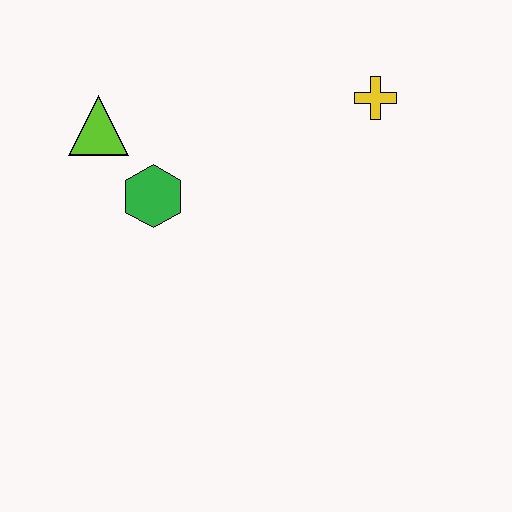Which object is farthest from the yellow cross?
The lime triangle is farthest from the yellow cross.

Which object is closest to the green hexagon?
The lime triangle is closest to the green hexagon.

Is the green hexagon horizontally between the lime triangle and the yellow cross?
Yes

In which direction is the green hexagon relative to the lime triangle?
The green hexagon is below the lime triangle.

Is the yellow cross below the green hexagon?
No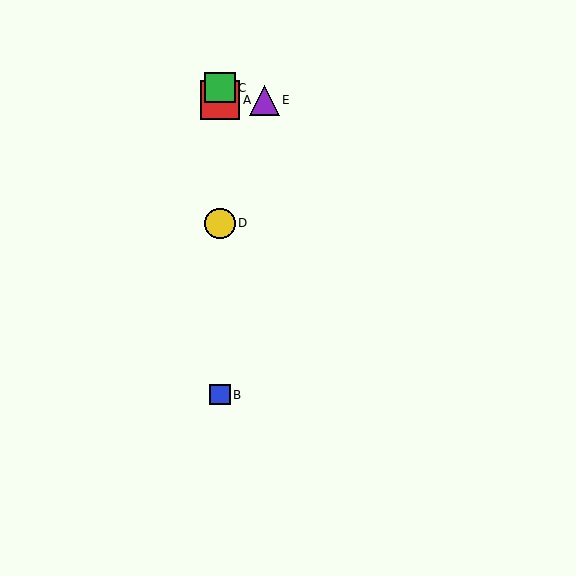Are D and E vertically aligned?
No, D is at x≈220 and E is at x≈265.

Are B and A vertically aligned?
Yes, both are at x≈220.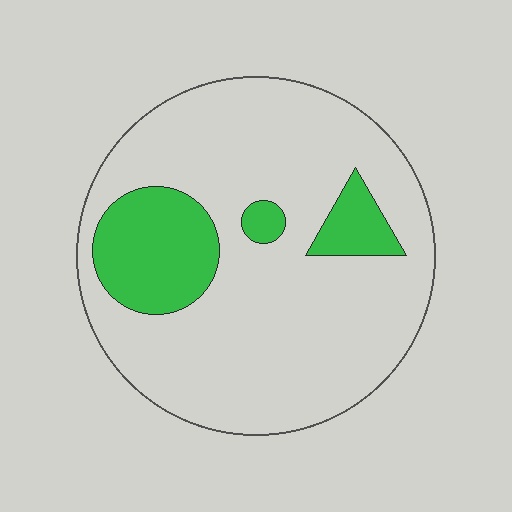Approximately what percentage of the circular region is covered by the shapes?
Approximately 20%.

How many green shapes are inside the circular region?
3.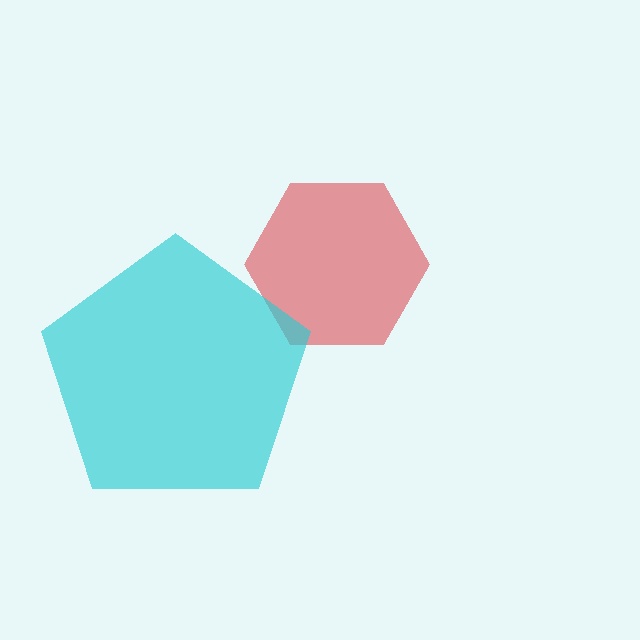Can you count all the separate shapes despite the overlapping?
Yes, there are 2 separate shapes.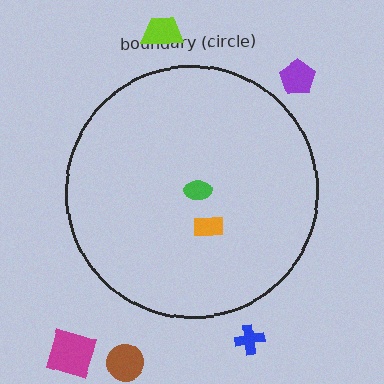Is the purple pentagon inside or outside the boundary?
Outside.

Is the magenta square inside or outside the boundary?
Outside.